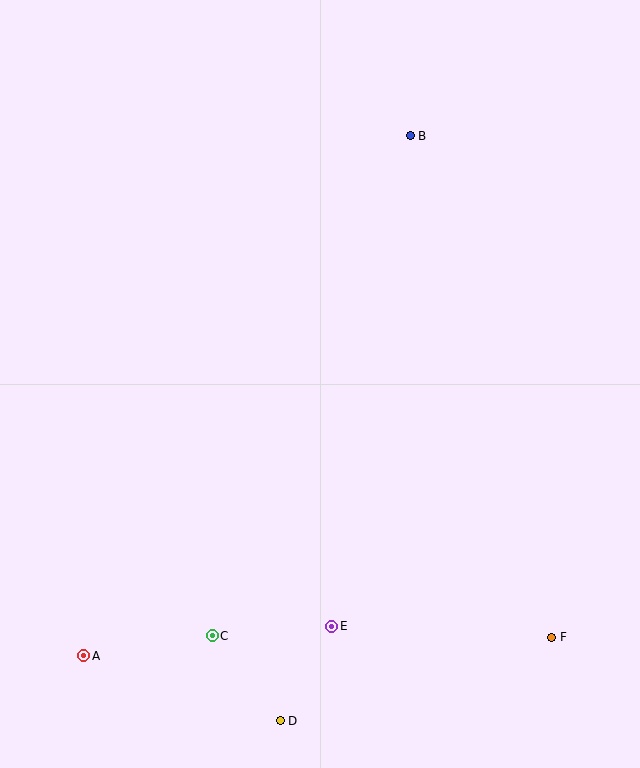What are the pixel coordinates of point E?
Point E is at (332, 626).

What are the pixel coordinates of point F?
Point F is at (552, 637).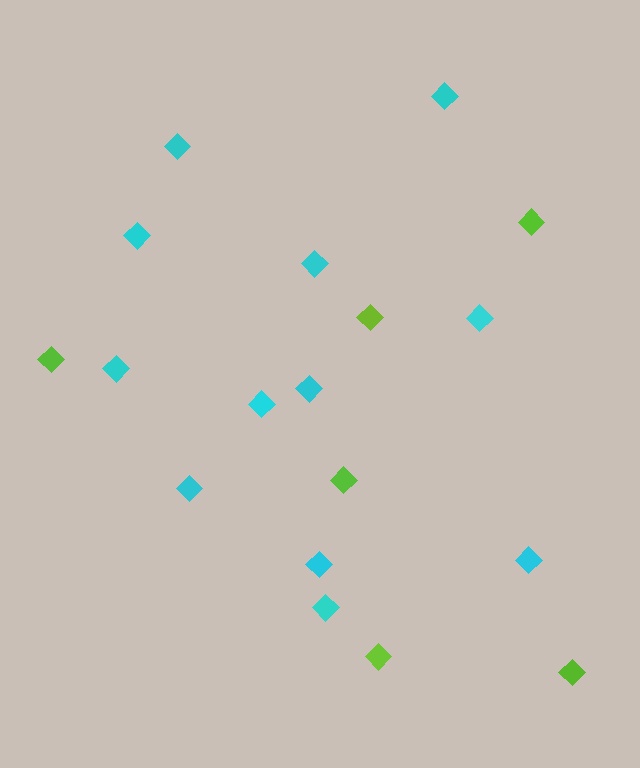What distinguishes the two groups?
There are 2 groups: one group of lime diamonds (6) and one group of cyan diamonds (12).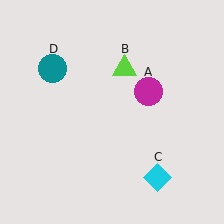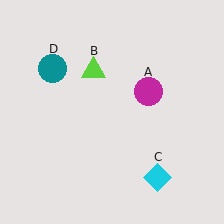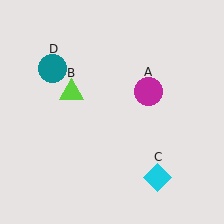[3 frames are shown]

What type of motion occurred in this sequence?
The lime triangle (object B) rotated counterclockwise around the center of the scene.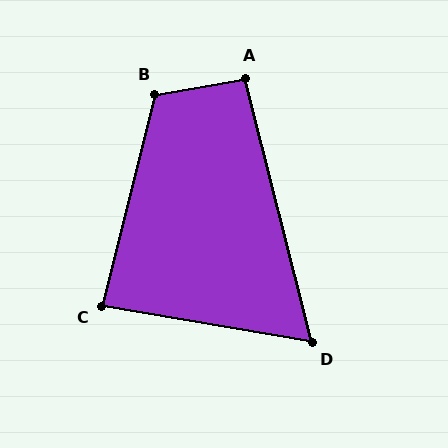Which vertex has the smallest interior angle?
D, at approximately 66 degrees.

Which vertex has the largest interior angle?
B, at approximately 114 degrees.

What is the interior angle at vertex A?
Approximately 94 degrees (approximately right).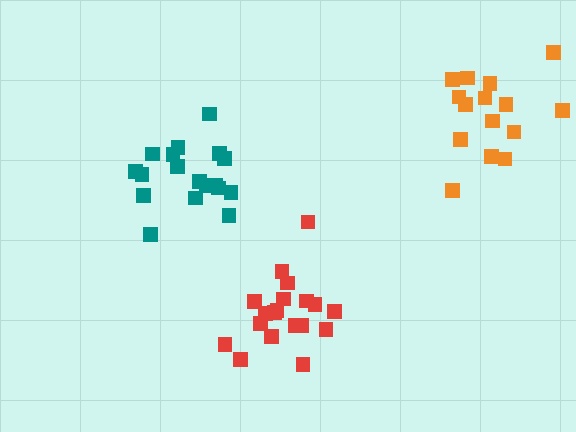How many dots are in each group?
Group 1: 19 dots, Group 2: 18 dots, Group 3: 15 dots (52 total).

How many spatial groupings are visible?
There are 3 spatial groupings.